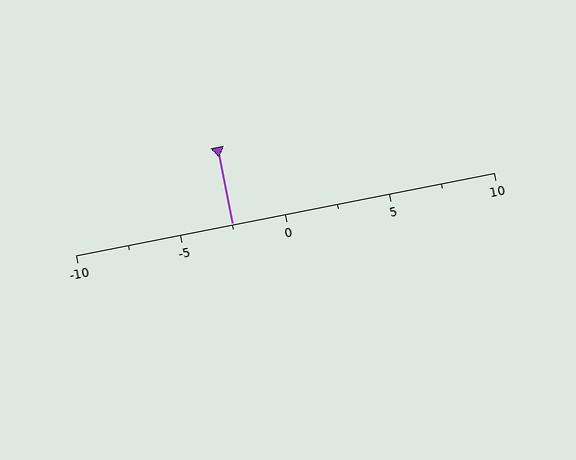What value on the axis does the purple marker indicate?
The marker indicates approximately -2.5.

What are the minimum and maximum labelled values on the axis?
The axis runs from -10 to 10.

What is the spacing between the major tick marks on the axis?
The major ticks are spaced 5 apart.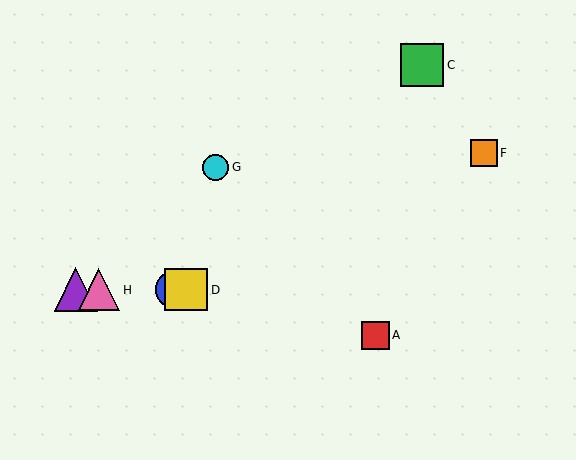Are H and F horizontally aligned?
No, H is at y≈290 and F is at y≈153.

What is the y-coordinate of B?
Object B is at y≈290.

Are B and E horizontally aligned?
Yes, both are at y≈290.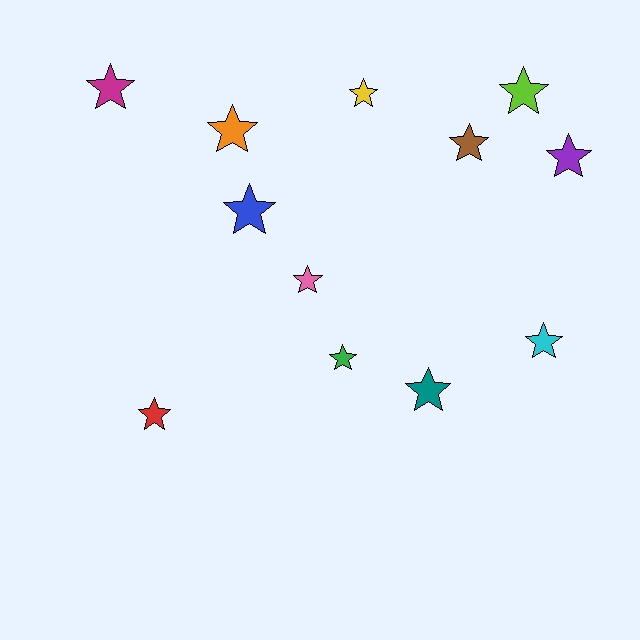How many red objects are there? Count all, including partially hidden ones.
There is 1 red object.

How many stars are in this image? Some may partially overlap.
There are 12 stars.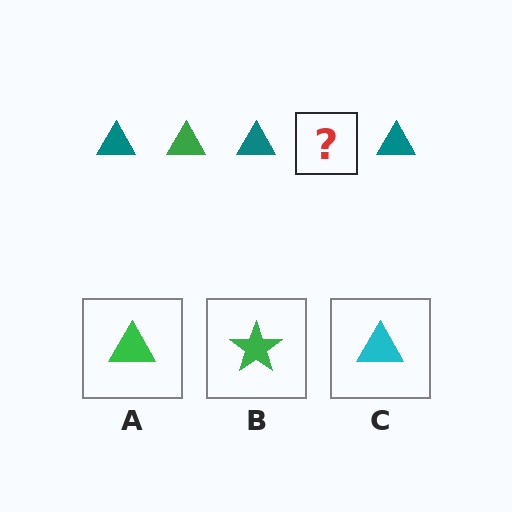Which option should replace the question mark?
Option A.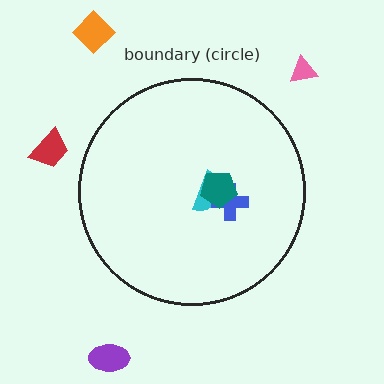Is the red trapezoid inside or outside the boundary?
Outside.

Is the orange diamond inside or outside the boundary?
Outside.